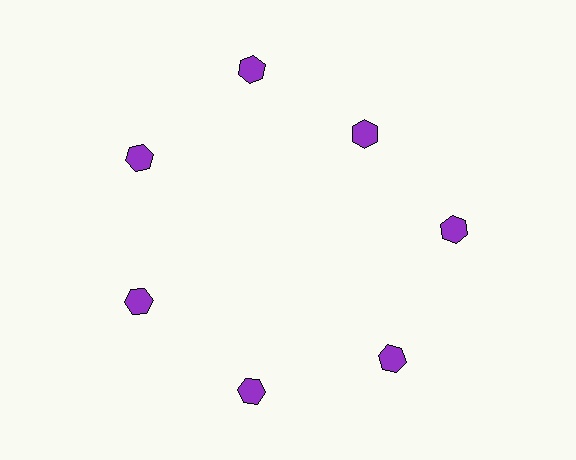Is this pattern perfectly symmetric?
No. The 7 purple hexagons are arranged in a ring, but one element near the 1 o'clock position is pulled inward toward the center, breaking the 7-fold rotational symmetry.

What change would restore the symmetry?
The symmetry would be restored by moving it outward, back onto the ring so that all 7 hexagons sit at equal angles and equal distance from the center.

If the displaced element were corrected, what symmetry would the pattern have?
It would have 7-fold rotational symmetry — the pattern would map onto itself every 51 degrees.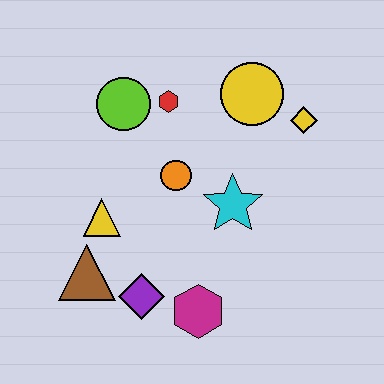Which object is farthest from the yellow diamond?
The brown triangle is farthest from the yellow diamond.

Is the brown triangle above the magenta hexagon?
Yes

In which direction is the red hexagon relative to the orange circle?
The red hexagon is above the orange circle.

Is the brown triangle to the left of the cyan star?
Yes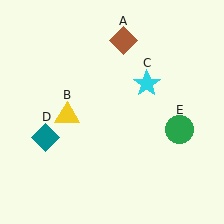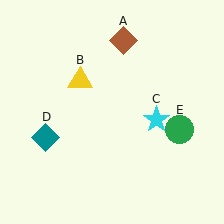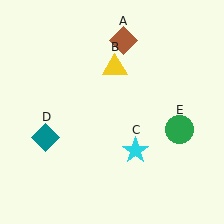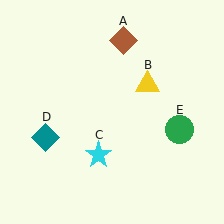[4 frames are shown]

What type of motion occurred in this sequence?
The yellow triangle (object B), cyan star (object C) rotated clockwise around the center of the scene.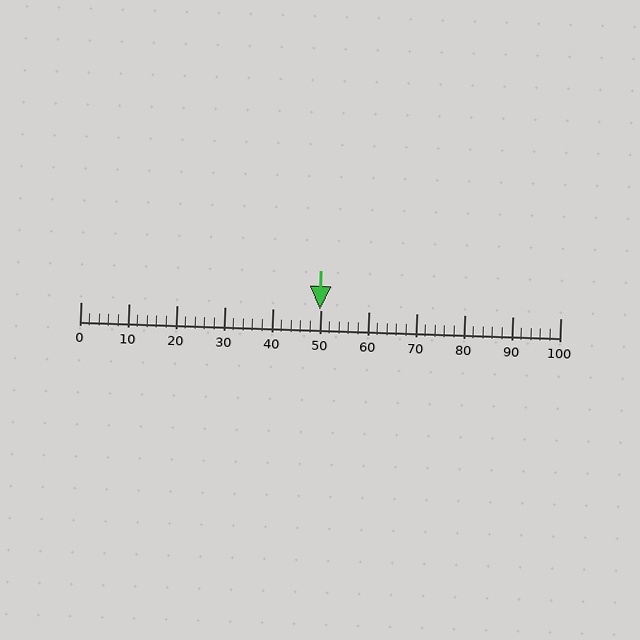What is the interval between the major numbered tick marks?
The major tick marks are spaced 10 units apart.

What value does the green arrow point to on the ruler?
The green arrow points to approximately 50.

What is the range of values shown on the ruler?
The ruler shows values from 0 to 100.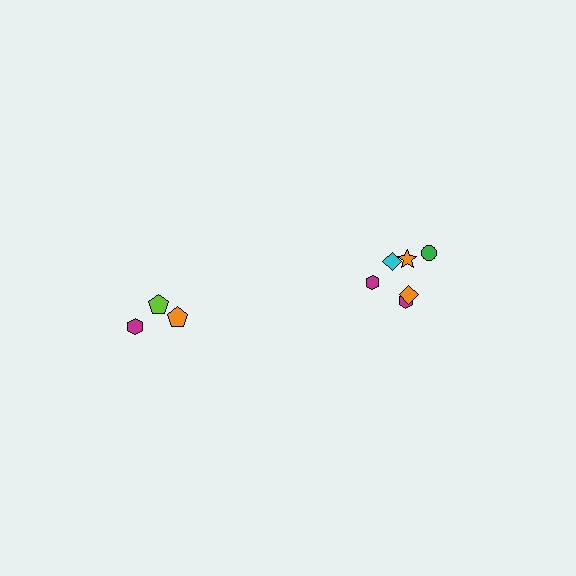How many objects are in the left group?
There are 3 objects.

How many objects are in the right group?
There are 6 objects.